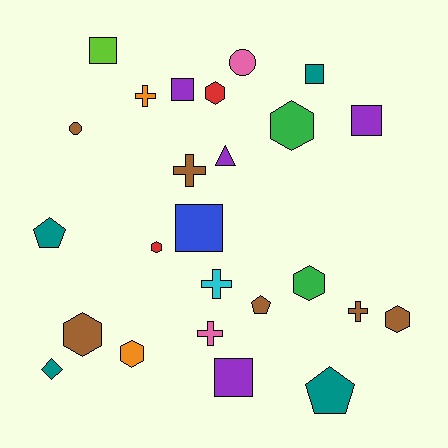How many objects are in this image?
There are 25 objects.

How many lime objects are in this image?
There is 1 lime object.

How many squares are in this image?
There are 6 squares.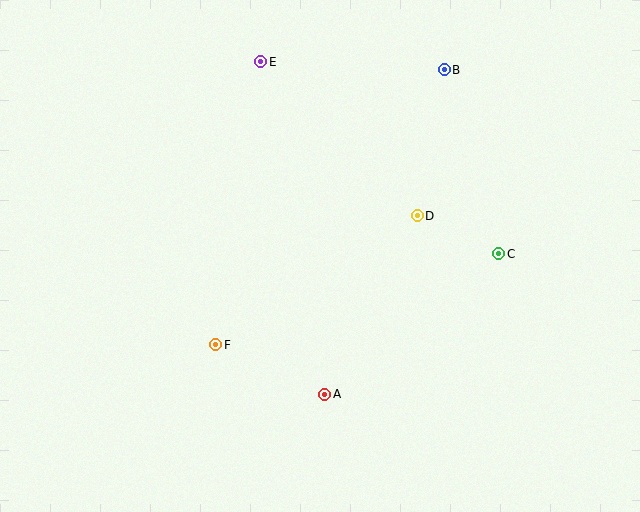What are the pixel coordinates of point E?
Point E is at (261, 62).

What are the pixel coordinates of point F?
Point F is at (216, 345).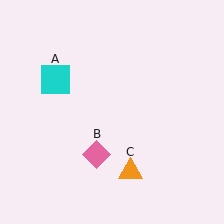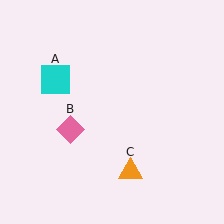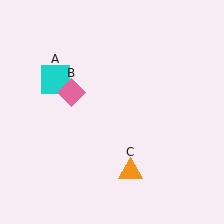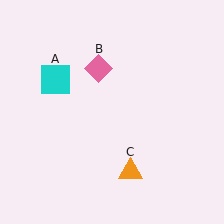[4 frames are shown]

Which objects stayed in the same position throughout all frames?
Cyan square (object A) and orange triangle (object C) remained stationary.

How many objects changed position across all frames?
1 object changed position: pink diamond (object B).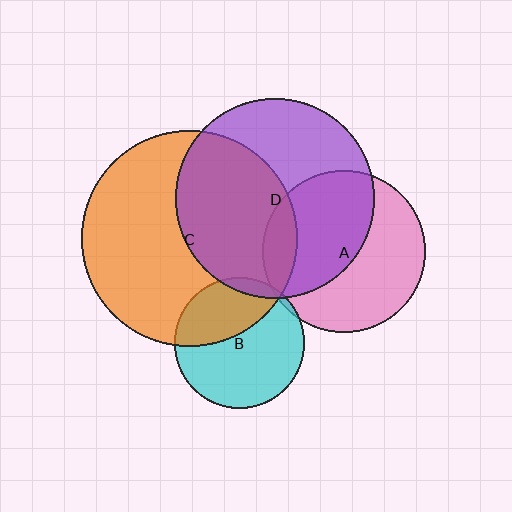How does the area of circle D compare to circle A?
Approximately 1.5 times.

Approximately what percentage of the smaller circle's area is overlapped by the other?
Approximately 35%.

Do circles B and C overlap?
Yes.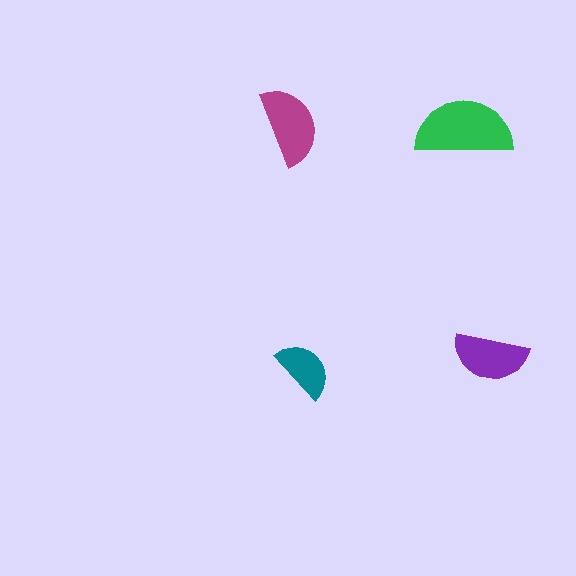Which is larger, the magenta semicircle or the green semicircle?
The green one.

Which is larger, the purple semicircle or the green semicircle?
The green one.